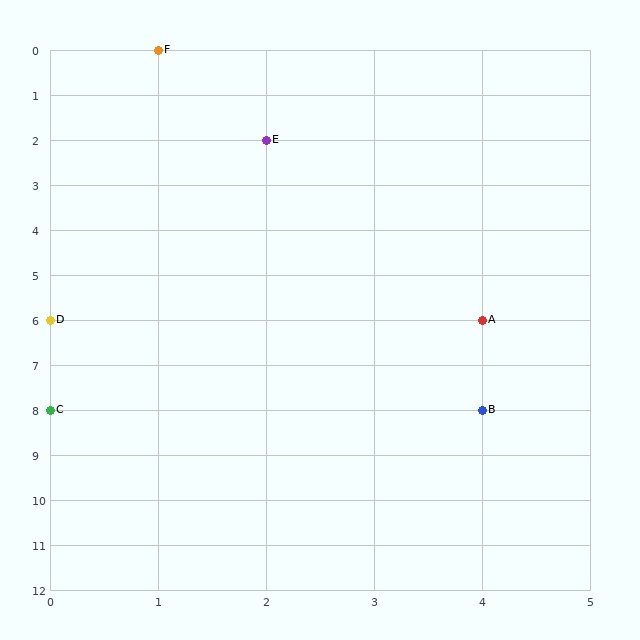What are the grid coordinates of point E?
Point E is at grid coordinates (2, 2).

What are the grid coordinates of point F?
Point F is at grid coordinates (1, 0).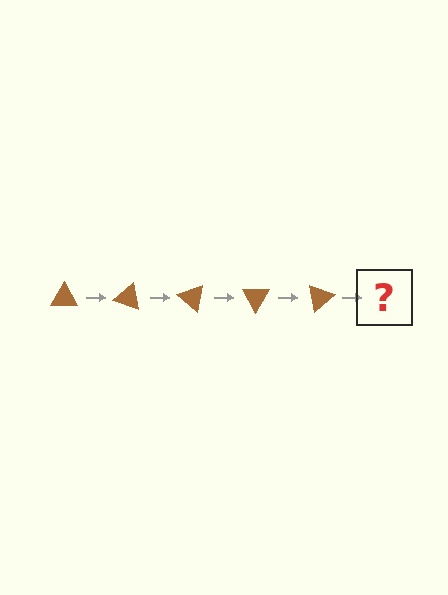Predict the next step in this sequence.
The next step is a brown triangle rotated 100 degrees.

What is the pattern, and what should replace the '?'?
The pattern is that the triangle rotates 20 degrees each step. The '?' should be a brown triangle rotated 100 degrees.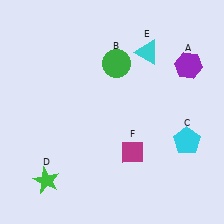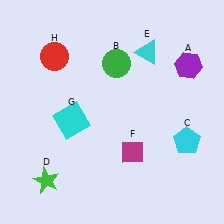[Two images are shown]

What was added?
A cyan square (G), a red circle (H) were added in Image 2.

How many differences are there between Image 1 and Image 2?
There are 2 differences between the two images.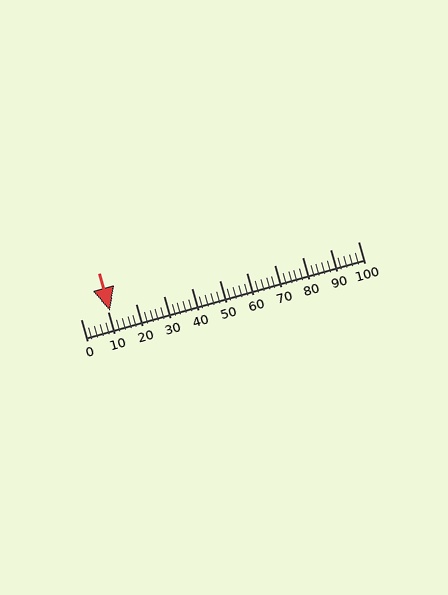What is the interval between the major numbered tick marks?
The major tick marks are spaced 10 units apart.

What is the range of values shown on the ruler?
The ruler shows values from 0 to 100.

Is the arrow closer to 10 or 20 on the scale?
The arrow is closer to 10.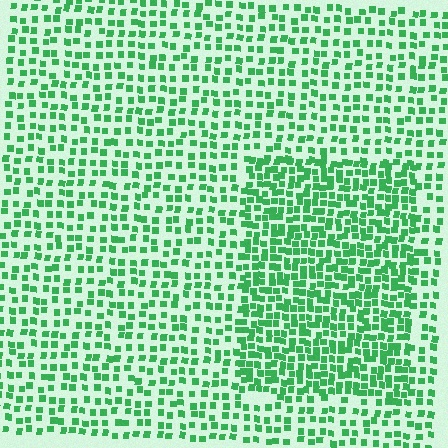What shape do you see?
I see a rectangle.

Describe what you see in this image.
The image contains small green elements arranged at two different densities. A rectangle-shaped region is visible where the elements are more densely packed than the surrounding area.